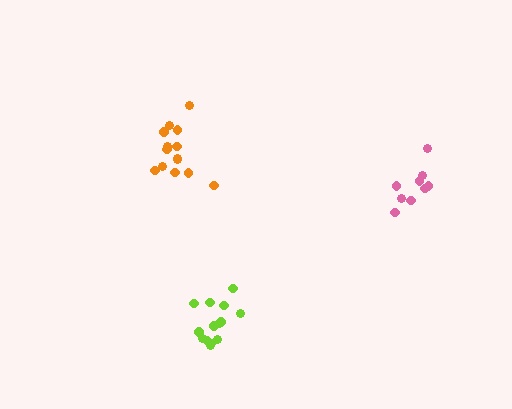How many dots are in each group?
Group 1: 14 dots, Group 2: 9 dots, Group 3: 14 dots (37 total).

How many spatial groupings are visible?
There are 3 spatial groupings.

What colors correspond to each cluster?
The clusters are colored: orange, pink, lime.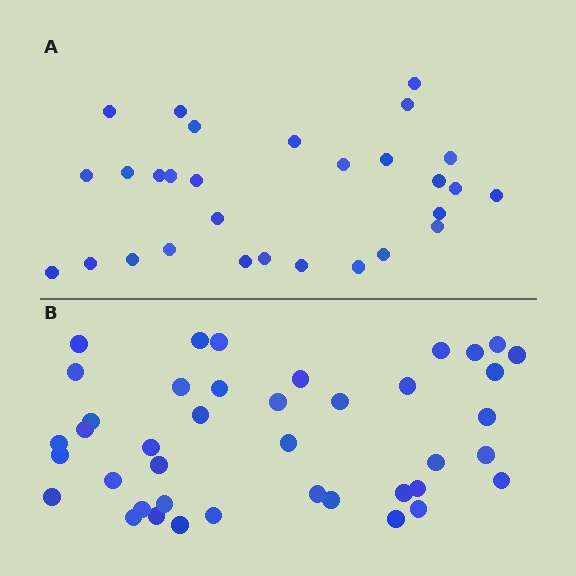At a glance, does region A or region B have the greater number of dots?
Region B (the bottom region) has more dots.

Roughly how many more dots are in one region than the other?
Region B has roughly 12 or so more dots than region A.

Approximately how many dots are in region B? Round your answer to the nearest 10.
About 40 dots. (The exact count is 41, which rounds to 40.)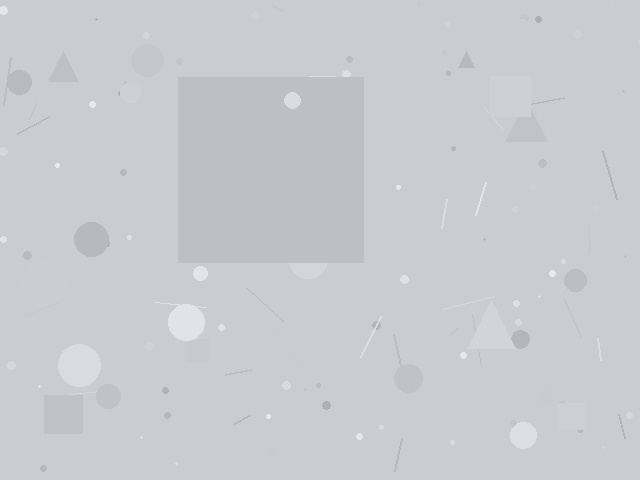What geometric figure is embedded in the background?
A square is embedded in the background.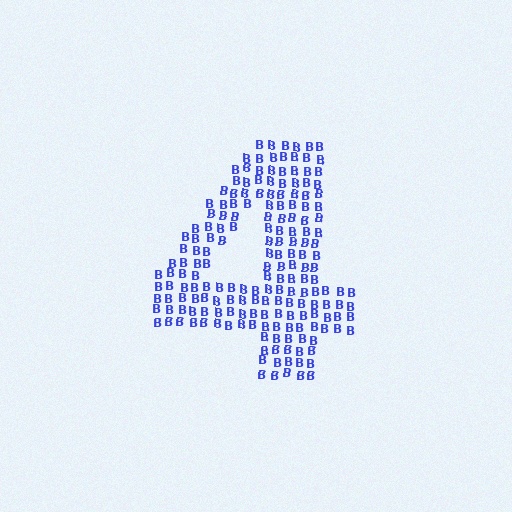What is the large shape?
The large shape is the digit 4.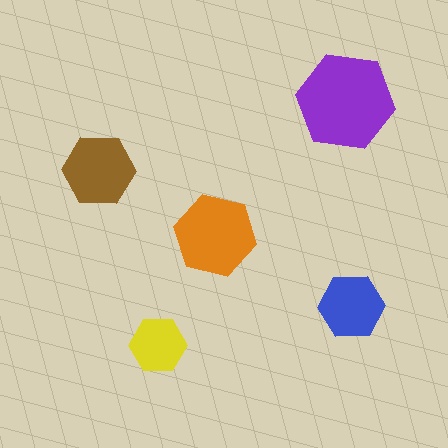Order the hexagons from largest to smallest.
the purple one, the orange one, the brown one, the blue one, the yellow one.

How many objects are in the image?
There are 5 objects in the image.